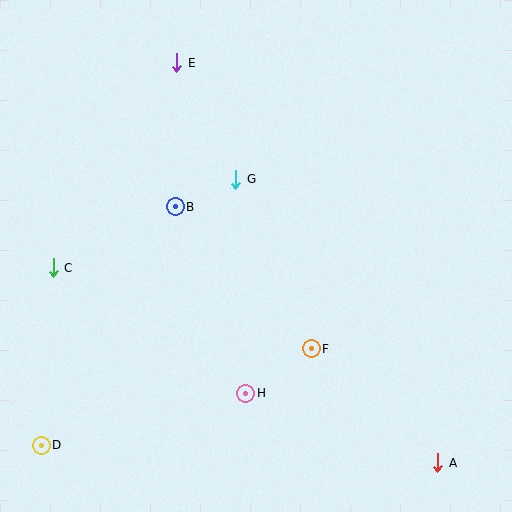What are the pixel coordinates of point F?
Point F is at (311, 349).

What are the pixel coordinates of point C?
Point C is at (53, 268).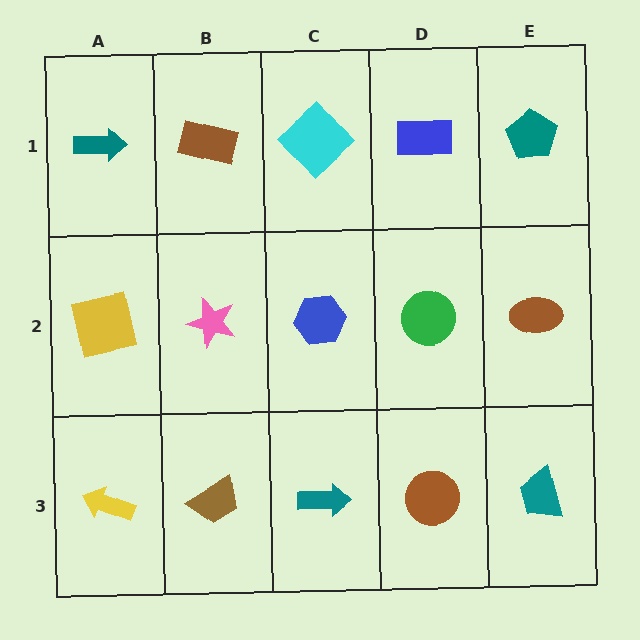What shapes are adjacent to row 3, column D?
A green circle (row 2, column D), a teal arrow (row 3, column C), a teal trapezoid (row 3, column E).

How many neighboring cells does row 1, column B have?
3.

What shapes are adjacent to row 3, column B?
A pink star (row 2, column B), a yellow arrow (row 3, column A), a teal arrow (row 3, column C).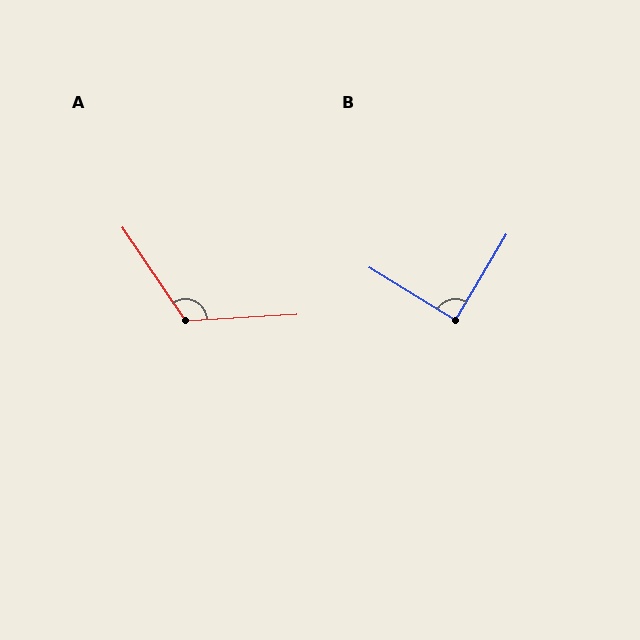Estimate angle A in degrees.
Approximately 121 degrees.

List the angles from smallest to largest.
B (90°), A (121°).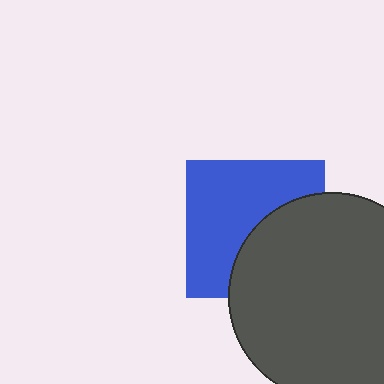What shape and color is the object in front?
The object in front is a dark gray circle.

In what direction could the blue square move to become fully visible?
The blue square could move toward the upper-left. That would shift it out from behind the dark gray circle entirely.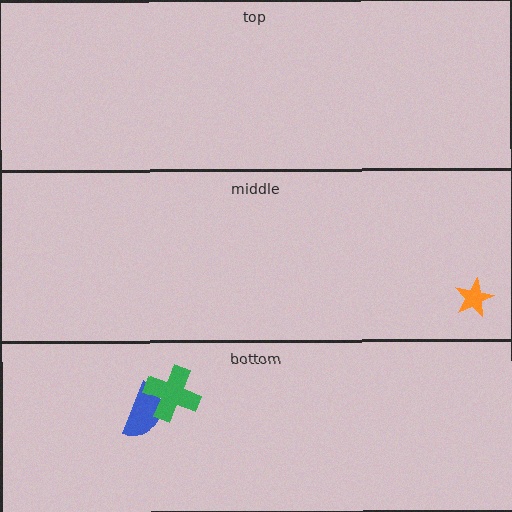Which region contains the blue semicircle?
The bottom region.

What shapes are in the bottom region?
The blue semicircle, the green cross.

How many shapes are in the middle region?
1.